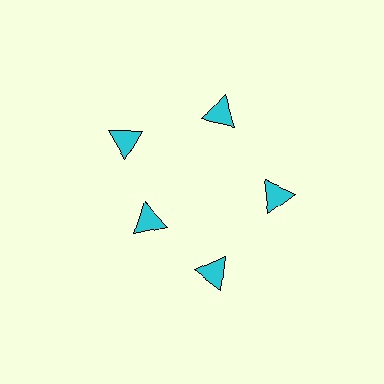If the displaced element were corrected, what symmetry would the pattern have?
It would have 5-fold rotational symmetry — the pattern would map onto itself every 72 degrees.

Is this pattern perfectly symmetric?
No. The 5 cyan triangles are arranged in a ring, but one element near the 8 o'clock position is pulled inward toward the center, breaking the 5-fold rotational symmetry.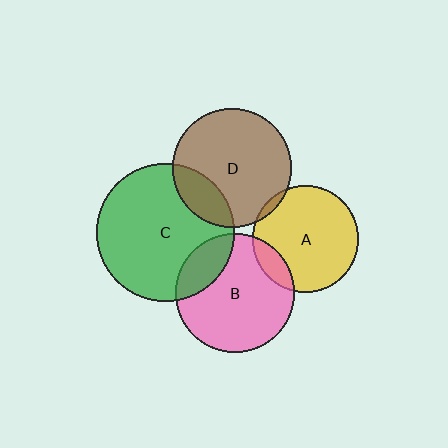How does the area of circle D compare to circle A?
Approximately 1.2 times.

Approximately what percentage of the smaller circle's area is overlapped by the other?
Approximately 20%.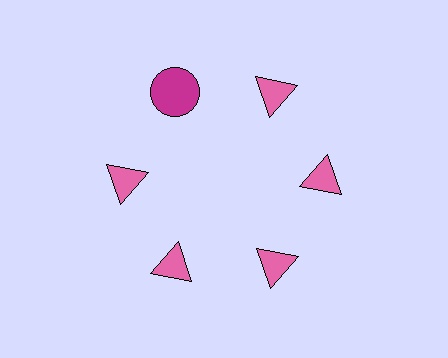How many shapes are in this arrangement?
There are 6 shapes arranged in a ring pattern.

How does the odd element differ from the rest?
It differs in both color (magenta instead of pink) and shape (circle instead of triangle).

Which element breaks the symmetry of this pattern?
The magenta circle at roughly the 11 o'clock position breaks the symmetry. All other shapes are pink triangles.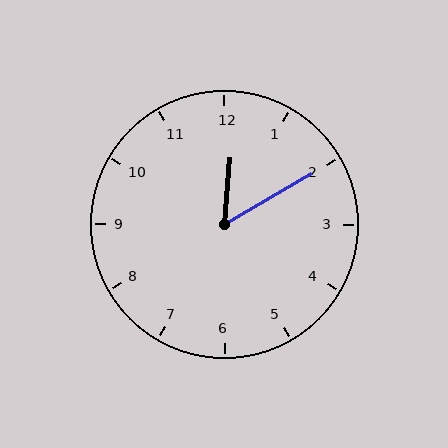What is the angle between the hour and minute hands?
Approximately 55 degrees.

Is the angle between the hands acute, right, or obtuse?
It is acute.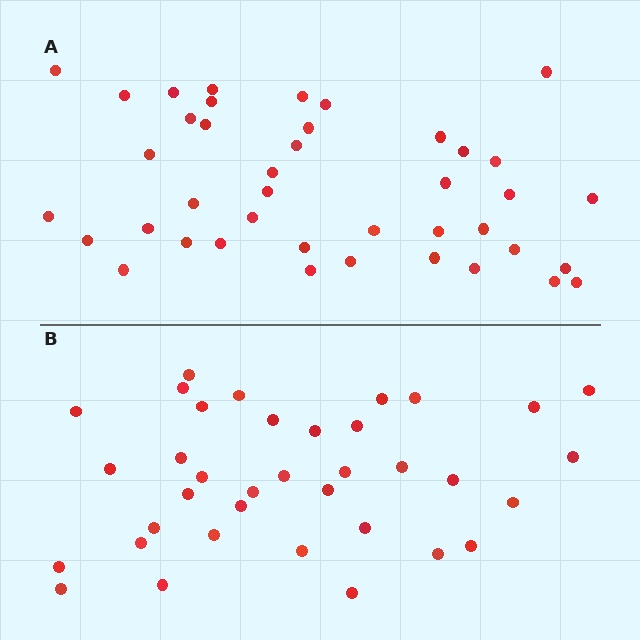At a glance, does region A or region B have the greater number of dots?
Region A (the top region) has more dots.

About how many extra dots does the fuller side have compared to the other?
Region A has about 5 more dots than region B.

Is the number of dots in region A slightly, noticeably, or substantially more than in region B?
Region A has only slightly more — the two regions are fairly close. The ratio is roughly 1.1 to 1.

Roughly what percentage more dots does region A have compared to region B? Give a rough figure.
About 15% more.